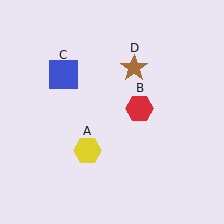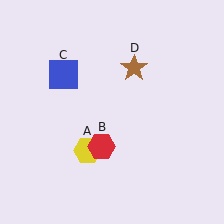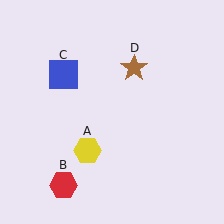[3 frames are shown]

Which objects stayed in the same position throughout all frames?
Yellow hexagon (object A) and blue square (object C) and brown star (object D) remained stationary.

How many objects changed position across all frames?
1 object changed position: red hexagon (object B).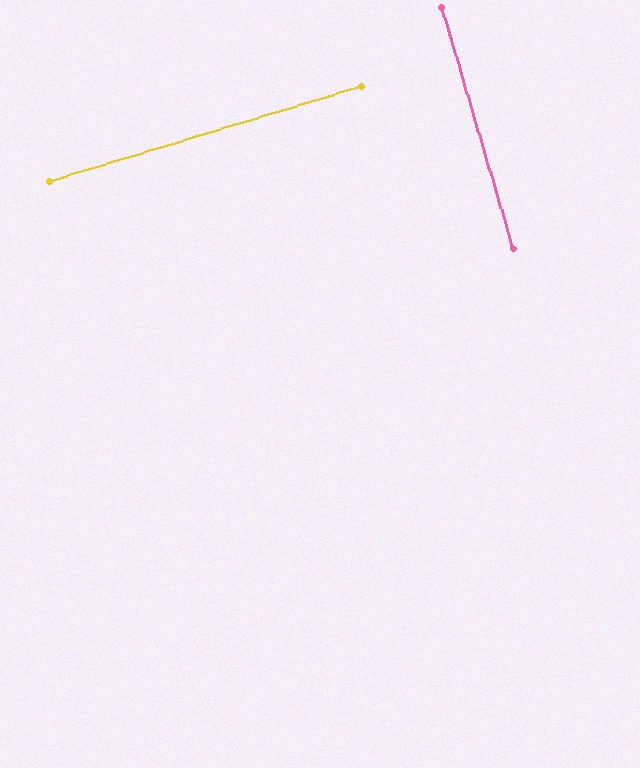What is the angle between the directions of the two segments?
Approximately 90 degrees.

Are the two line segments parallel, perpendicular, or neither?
Perpendicular — they meet at approximately 90°.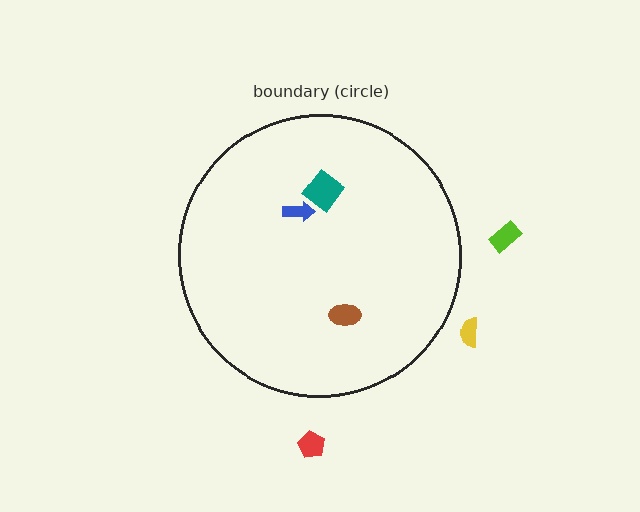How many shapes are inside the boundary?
3 inside, 3 outside.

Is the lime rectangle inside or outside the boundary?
Outside.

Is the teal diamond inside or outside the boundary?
Inside.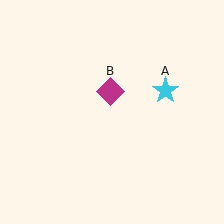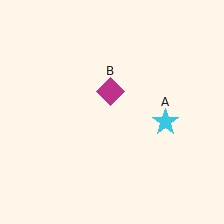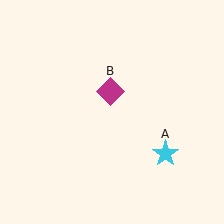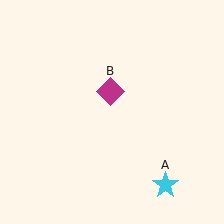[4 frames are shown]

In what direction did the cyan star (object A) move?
The cyan star (object A) moved down.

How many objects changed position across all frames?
1 object changed position: cyan star (object A).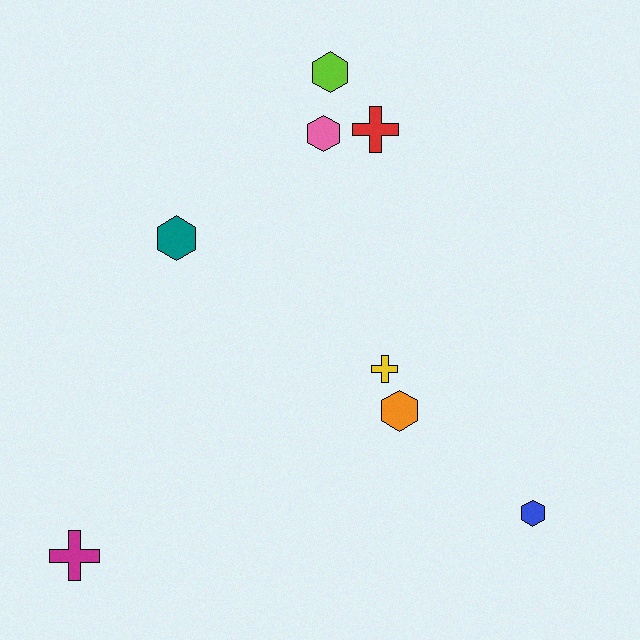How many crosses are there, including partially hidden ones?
There are 3 crosses.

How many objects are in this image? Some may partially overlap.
There are 8 objects.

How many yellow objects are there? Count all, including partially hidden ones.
There is 1 yellow object.